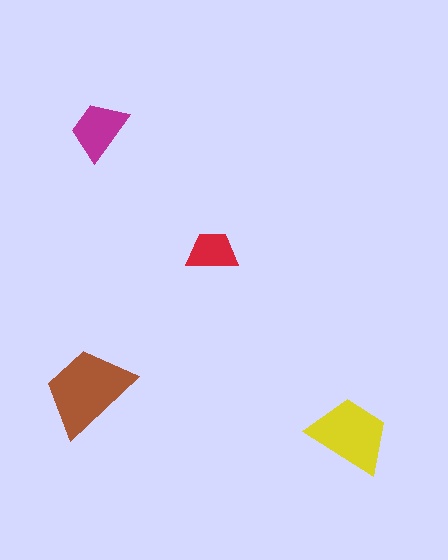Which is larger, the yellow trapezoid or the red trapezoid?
The yellow one.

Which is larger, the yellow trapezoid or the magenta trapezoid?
The yellow one.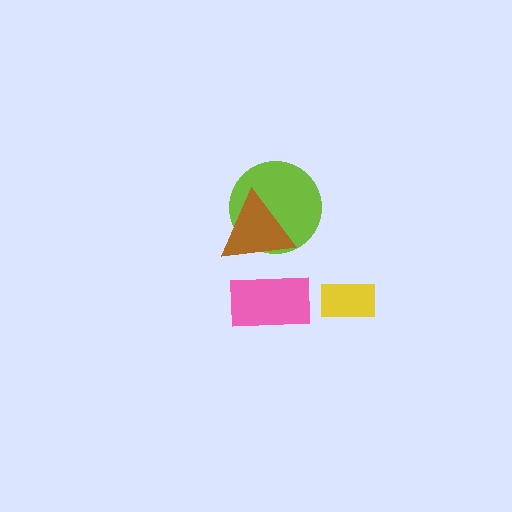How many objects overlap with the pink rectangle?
1 object overlaps with the pink rectangle.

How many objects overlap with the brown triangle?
2 objects overlap with the brown triangle.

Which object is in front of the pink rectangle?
The brown triangle is in front of the pink rectangle.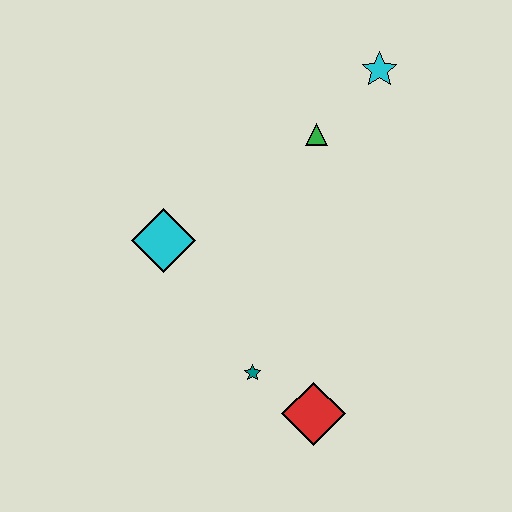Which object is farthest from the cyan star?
The red diamond is farthest from the cyan star.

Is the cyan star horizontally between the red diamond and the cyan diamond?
No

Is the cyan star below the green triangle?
No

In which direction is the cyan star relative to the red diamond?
The cyan star is above the red diamond.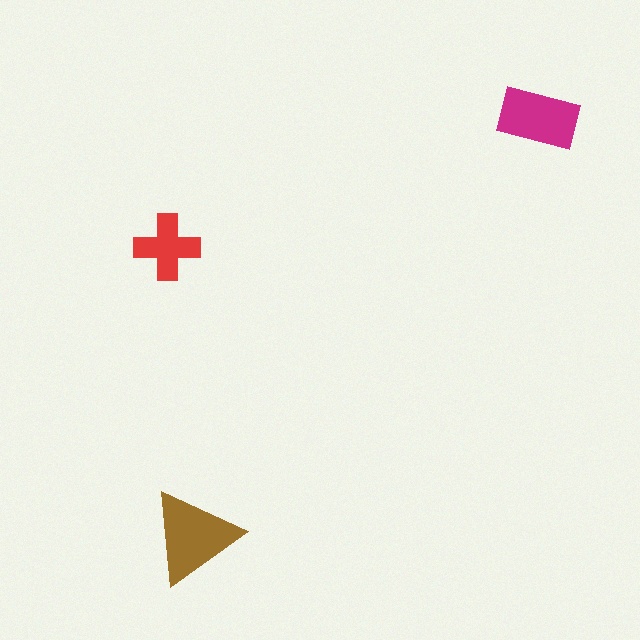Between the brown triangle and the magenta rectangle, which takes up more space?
The brown triangle.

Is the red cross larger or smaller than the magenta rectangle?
Smaller.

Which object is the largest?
The brown triangle.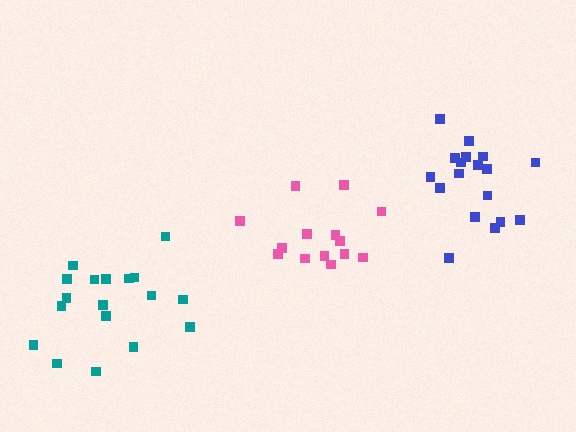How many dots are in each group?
Group 1: 14 dots, Group 2: 18 dots, Group 3: 18 dots (50 total).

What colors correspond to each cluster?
The clusters are colored: pink, blue, teal.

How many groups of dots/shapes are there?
There are 3 groups.